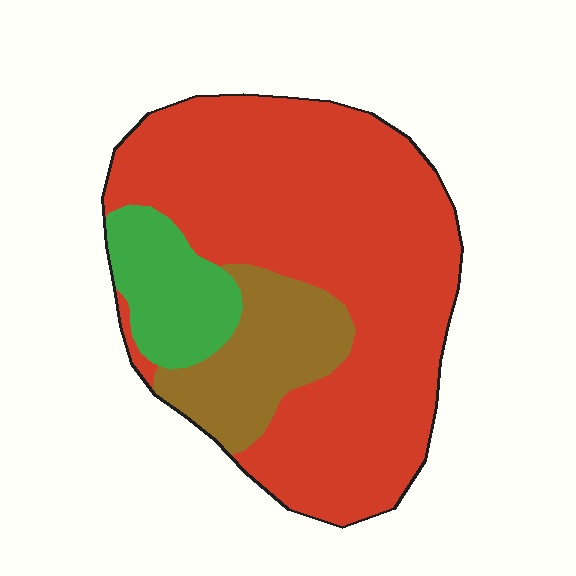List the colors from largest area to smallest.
From largest to smallest: red, brown, green.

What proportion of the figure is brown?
Brown covers 16% of the figure.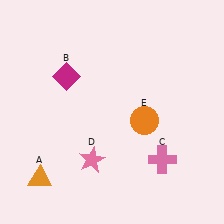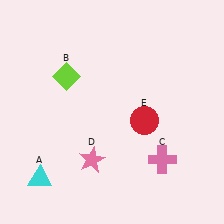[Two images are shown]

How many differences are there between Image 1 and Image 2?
There are 3 differences between the two images.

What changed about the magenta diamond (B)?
In Image 1, B is magenta. In Image 2, it changed to lime.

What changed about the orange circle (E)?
In Image 1, E is orange. In Image 2, it changed to red.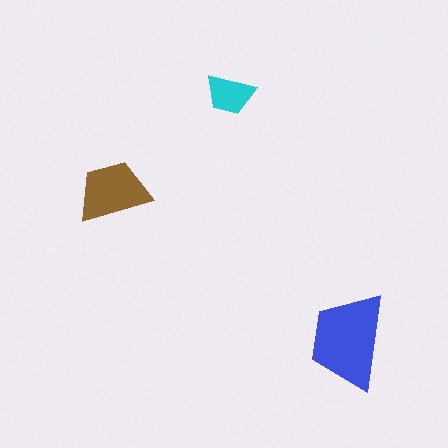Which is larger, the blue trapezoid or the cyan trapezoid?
The blue one.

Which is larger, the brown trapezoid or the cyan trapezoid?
The brown one.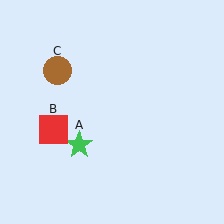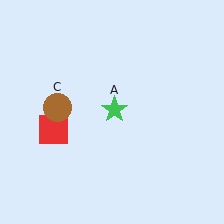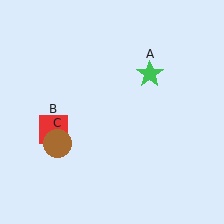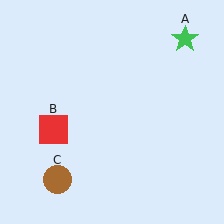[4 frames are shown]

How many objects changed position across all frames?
2 objects changed position: green star (object A), brown circle (object C).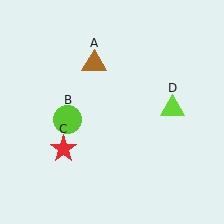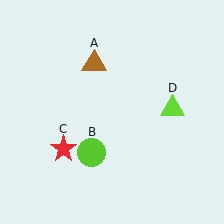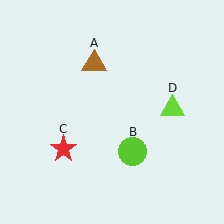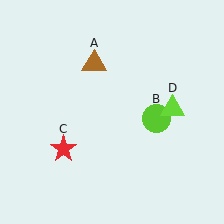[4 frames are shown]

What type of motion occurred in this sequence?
The lime circle (object B) rotated counterclockwise around the center of the scene.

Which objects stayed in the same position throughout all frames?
Brown triangle (object A) and red star (object C) and lime triangle (object D) remained stationary.